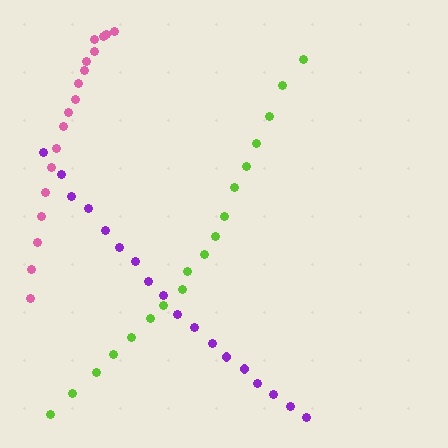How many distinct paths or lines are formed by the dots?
There are 3 distinct paths.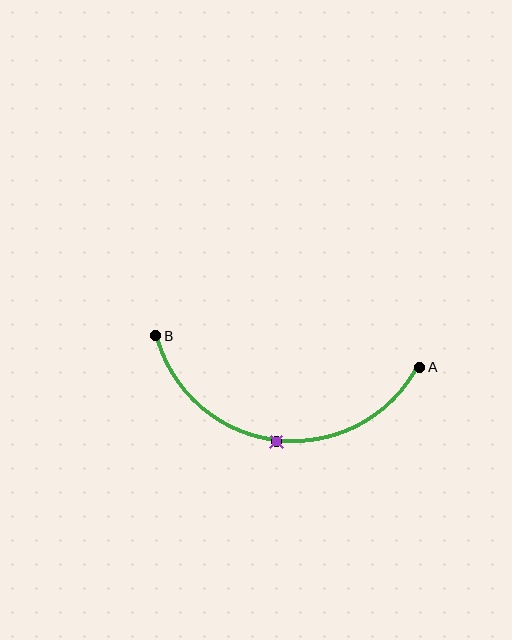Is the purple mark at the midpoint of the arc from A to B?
Yes. The purple mark lies on the arc at equal arc-length from both A and B — it is the arc midpoint.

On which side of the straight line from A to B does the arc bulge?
The arc bulges below the straight line connecting A and B.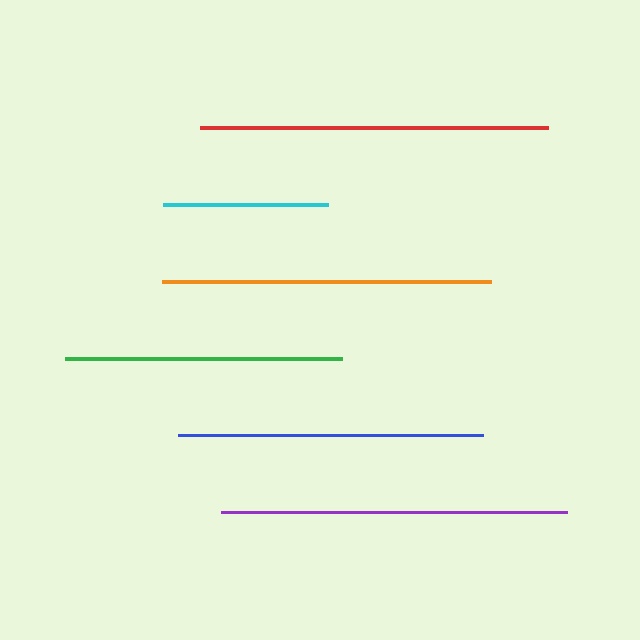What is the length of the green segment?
The green segment is approximately 277 pixels long.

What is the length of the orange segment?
The orange segment is approximately 328 pixels long.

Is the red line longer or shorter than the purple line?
The red line is longer than the purple line.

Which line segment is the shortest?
The cyan line is the shortest at approximately 164 pixels.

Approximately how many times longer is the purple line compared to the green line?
The purple line is approximately 1.3 times the length of the green line.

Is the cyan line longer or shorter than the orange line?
The orange line is longer than the cyan line.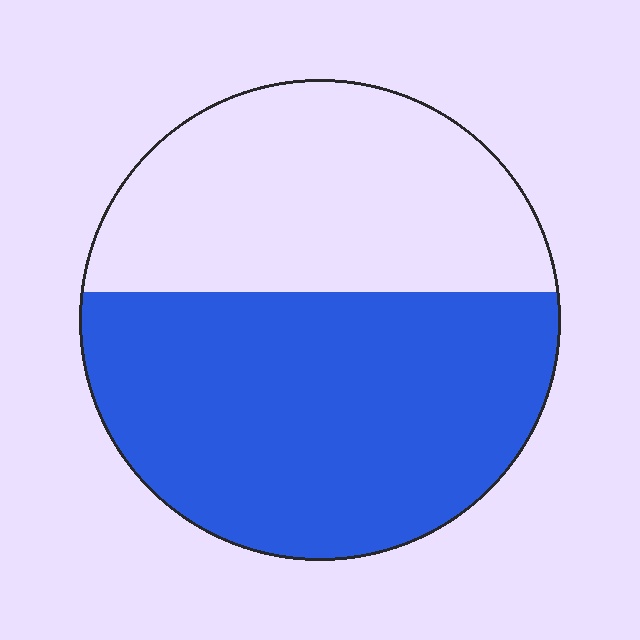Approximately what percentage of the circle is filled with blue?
Approximately 55%.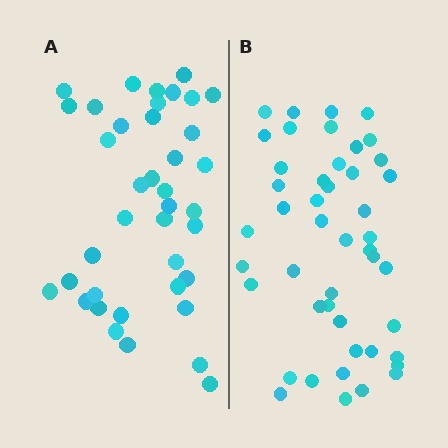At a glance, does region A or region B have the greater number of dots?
Region B (the right region) has more dots.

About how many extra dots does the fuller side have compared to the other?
Region B has roughly 8 or so more dots than region A.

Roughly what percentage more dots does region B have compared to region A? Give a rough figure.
About 20% more.